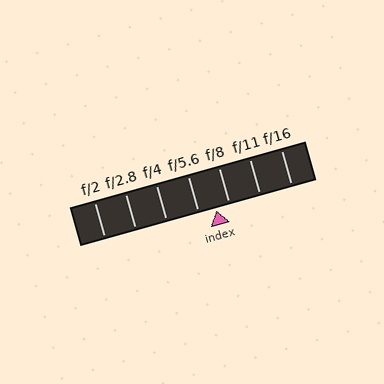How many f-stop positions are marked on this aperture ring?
There are 7 f-stop positions marked.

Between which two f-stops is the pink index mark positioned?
The index mark is between f/5.6 and f/8.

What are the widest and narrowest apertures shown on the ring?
The widest aperture shown is f/2 and the narrowest is f/16.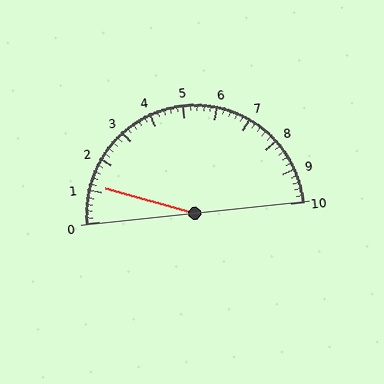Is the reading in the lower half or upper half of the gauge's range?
The reading is in the lower half of the range (0 to 10).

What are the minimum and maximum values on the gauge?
The gauge ranges from 0 to 10.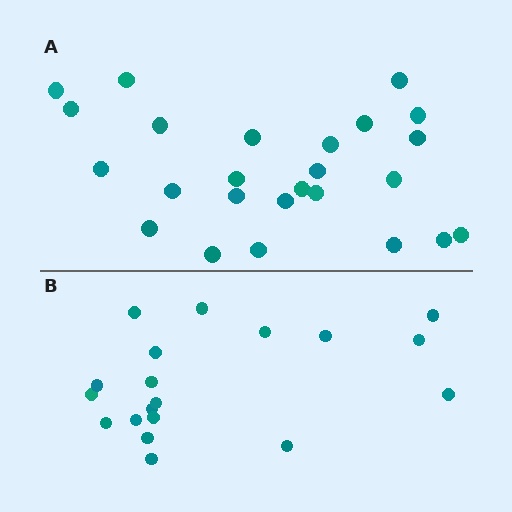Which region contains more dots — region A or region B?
Region A (the top region) has more dots.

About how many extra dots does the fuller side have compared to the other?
Region A has about 6 more dots than region B.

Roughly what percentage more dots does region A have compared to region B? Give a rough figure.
About 30% more.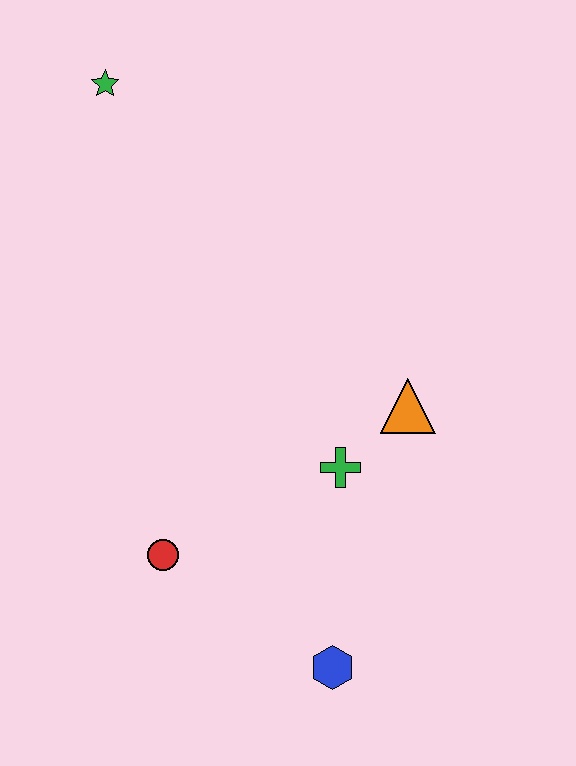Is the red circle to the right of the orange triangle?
No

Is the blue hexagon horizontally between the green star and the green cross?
Yes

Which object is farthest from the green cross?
The green star is farthest from the green cross.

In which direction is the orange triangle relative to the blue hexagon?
The orange triangle is above the blue hexagon.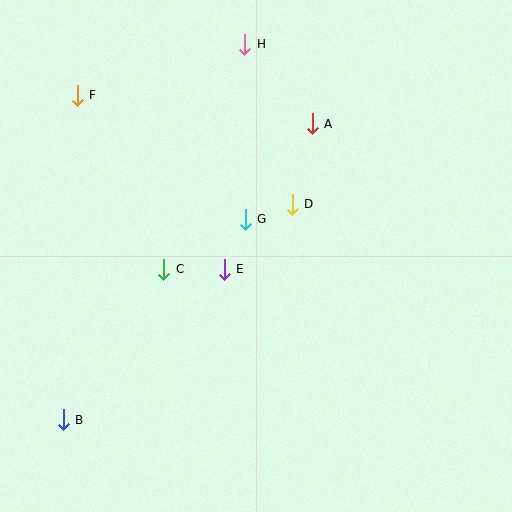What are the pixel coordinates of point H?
Point H is at (245, 44).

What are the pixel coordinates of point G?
Point G is at (245, 219).